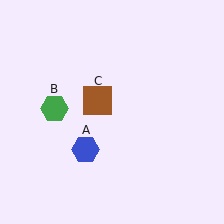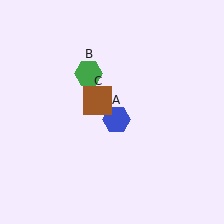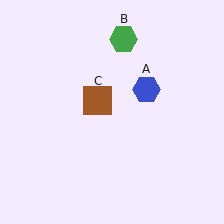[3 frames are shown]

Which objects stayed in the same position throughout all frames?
Brown square (object C) remained stationary.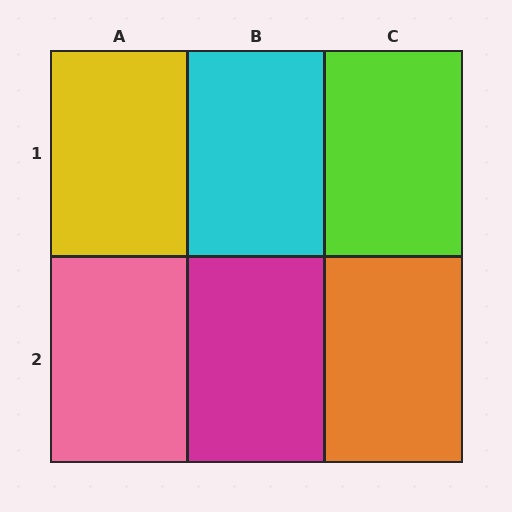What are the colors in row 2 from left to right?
Pink, magenta, orange.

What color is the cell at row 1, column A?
Yellow.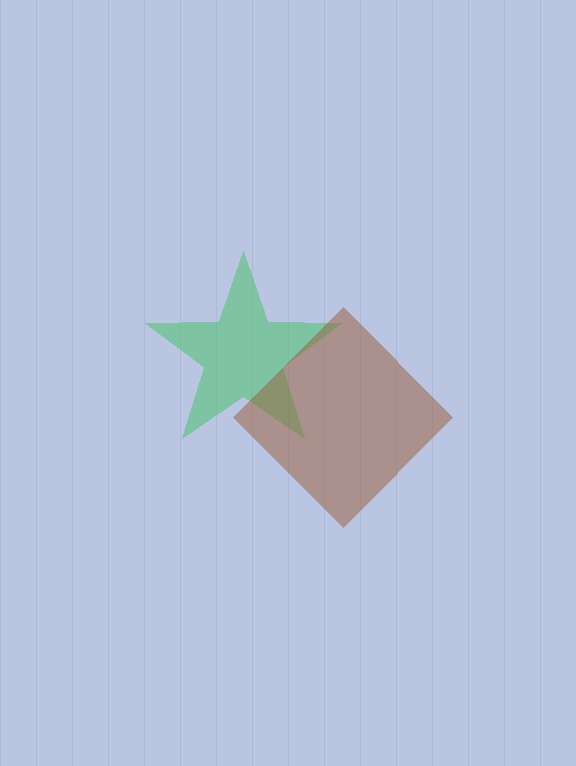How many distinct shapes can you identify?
There are 2 distinct shapes: a green star, a brown diamond.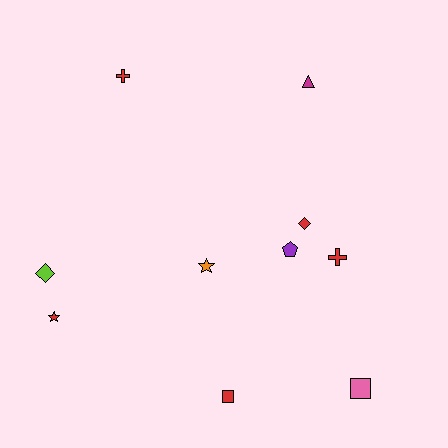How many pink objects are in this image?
There is 1 pink object.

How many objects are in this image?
There are 10 objects.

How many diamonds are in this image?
There are 2 diamonds.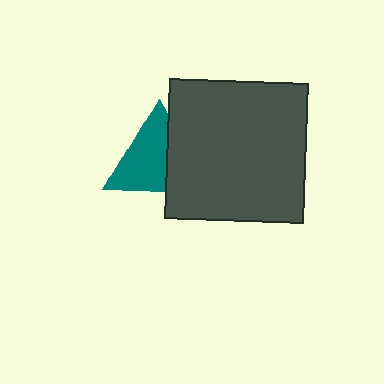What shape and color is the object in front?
The object in front is a dark gray square.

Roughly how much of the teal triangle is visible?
Most of it is visible (roughly 66%).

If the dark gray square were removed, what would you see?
You would see the complete teal triangle.